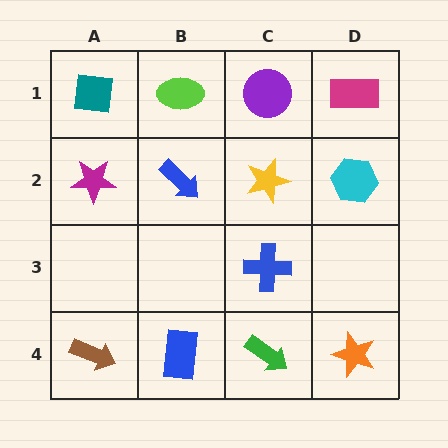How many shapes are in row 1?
4 shapes.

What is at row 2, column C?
A yellow star.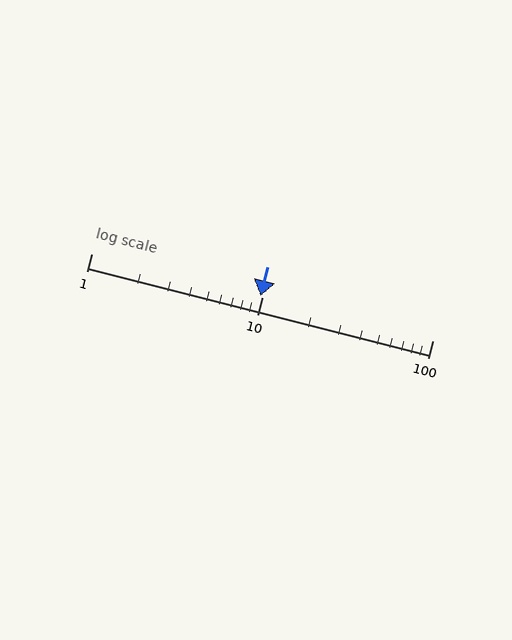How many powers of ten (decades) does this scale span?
The scale spans 2 decades, from 1 to 100.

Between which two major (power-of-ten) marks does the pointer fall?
The pointer is between 1 and 10.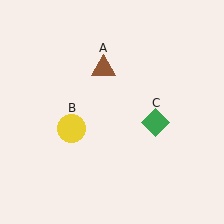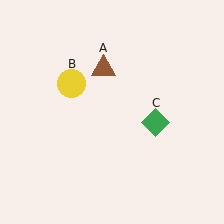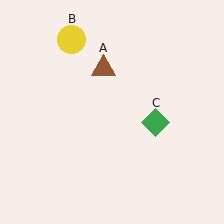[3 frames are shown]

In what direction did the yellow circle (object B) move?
The yellow circle (object B) moved up.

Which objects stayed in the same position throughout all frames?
Brown triangle (object A) and green diamond (object C) remained stationary.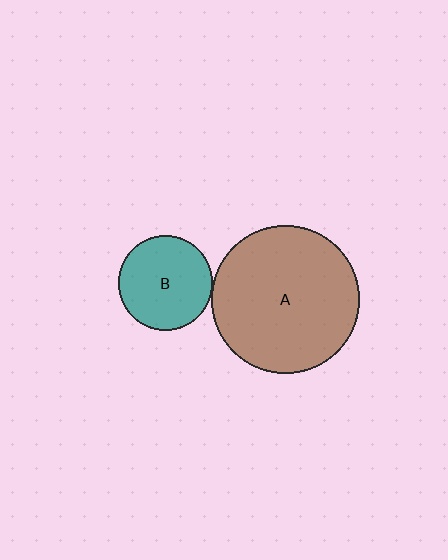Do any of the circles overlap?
No, none of the circles overlap.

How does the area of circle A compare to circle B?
Approximately 2.4 times.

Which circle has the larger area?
Circle A (brown).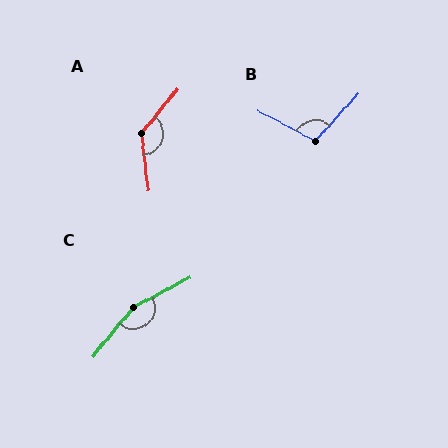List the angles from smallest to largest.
B (104°), A (134°), C (157°).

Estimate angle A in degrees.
Approximately 134 degrees.